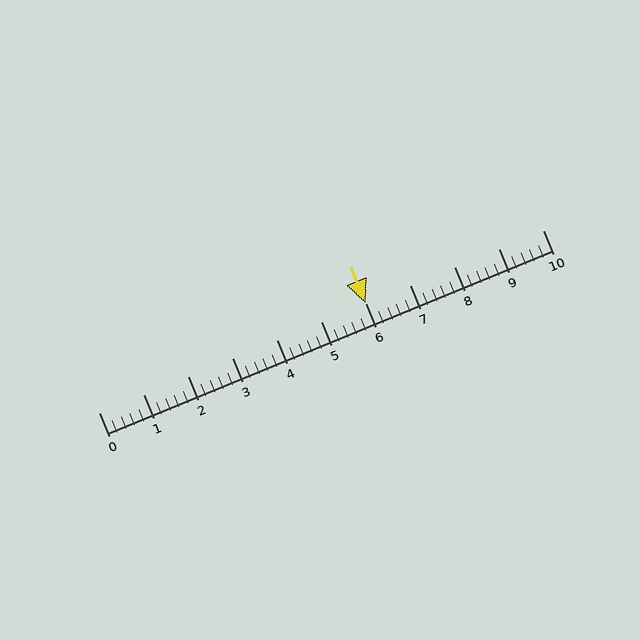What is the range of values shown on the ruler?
The ruler shows values from 0 to 10.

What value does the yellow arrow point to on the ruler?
The yellow arrow points to approximately 6.0.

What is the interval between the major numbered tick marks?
The major tick marks are spaced 1 units apart.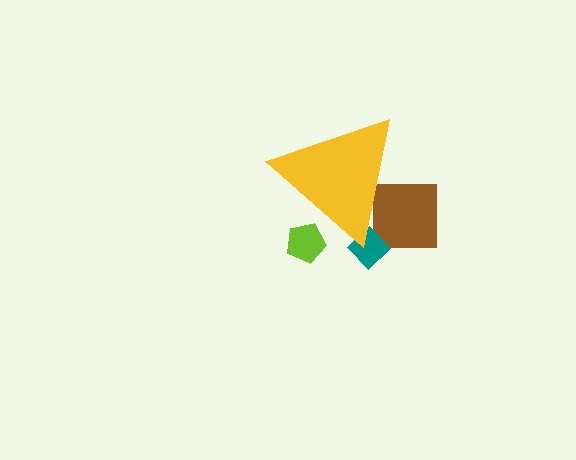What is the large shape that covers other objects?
A yellow triangle.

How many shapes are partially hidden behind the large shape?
3 shapes are partially hidden.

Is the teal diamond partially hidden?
Yes, the teal diamond is partially hidden behind the yellow triangle.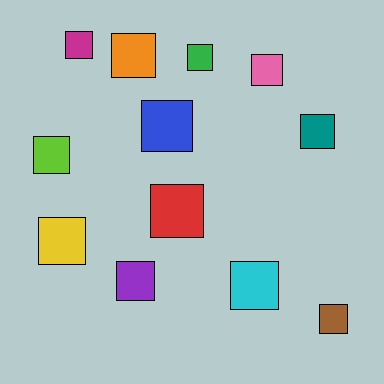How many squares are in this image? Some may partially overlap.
There are 12 squares.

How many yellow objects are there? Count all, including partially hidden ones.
There is 1 yellow object.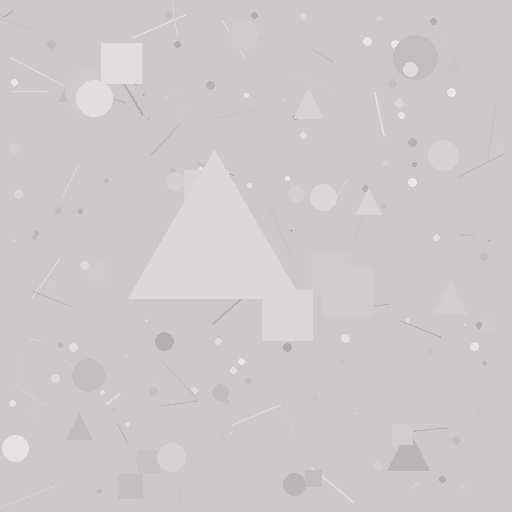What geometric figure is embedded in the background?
A triangle is embedded in the background.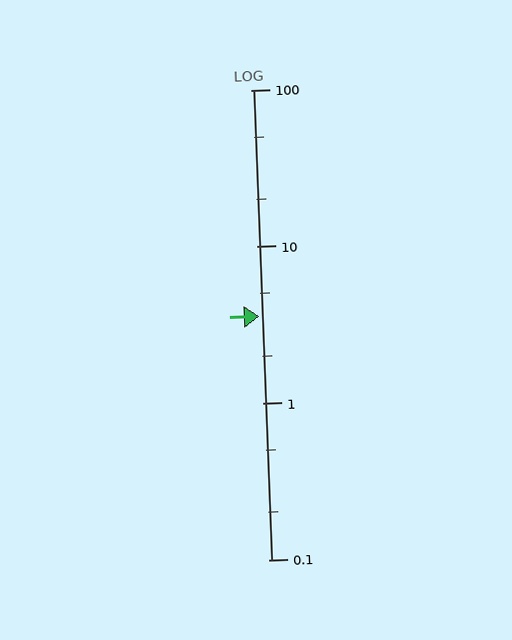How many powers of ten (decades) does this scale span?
The scale spans 3 decades, from 0.1 to 100.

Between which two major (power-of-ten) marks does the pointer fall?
The pointer is between 1 and 10.